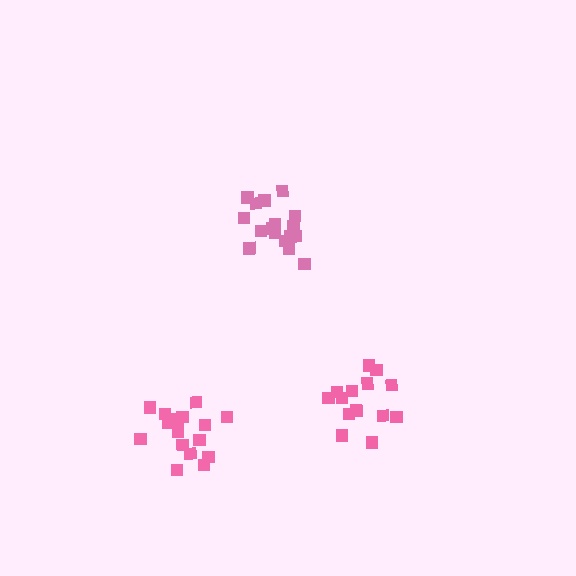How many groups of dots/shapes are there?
There are 3 groups.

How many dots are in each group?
Group 1: 17 dots, Group 2: 15 dots, Group 3: 17 dots (49 total).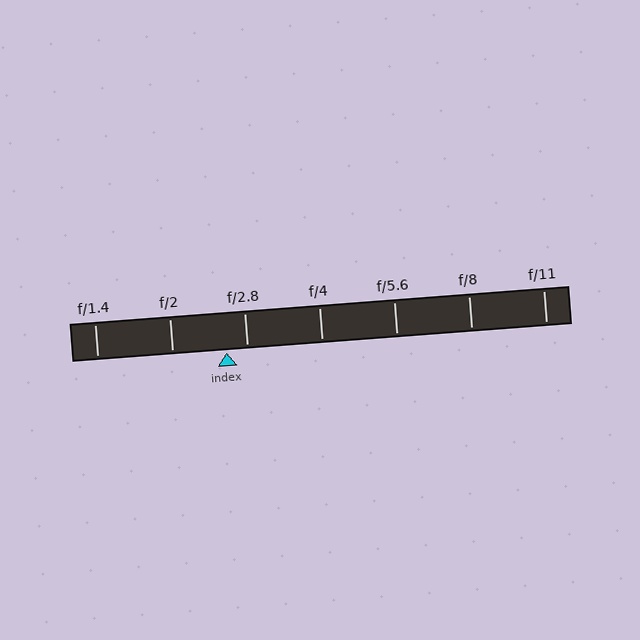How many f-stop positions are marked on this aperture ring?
There are 7 f-stop positions marked.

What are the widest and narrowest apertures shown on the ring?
The widest aperture shown is f/1.4 and the narrowest is f/11.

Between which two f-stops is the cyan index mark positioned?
The index mark is between f/2 and f/2.8.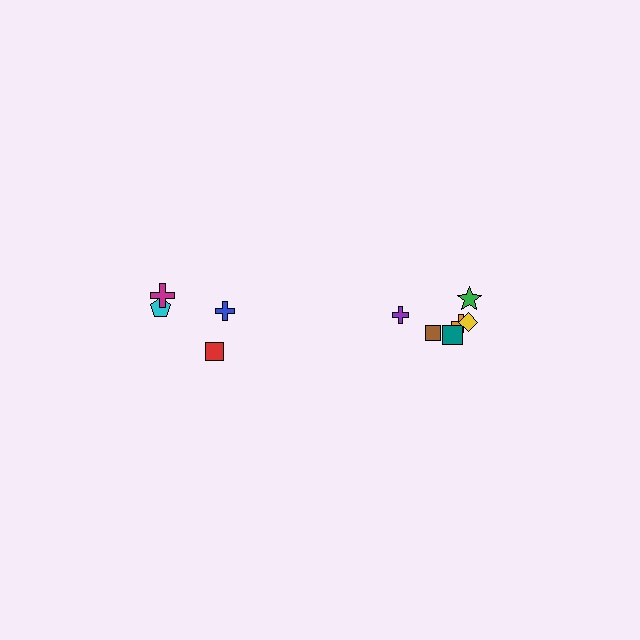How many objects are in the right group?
There are 6 objects.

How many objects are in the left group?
There are 4 objects.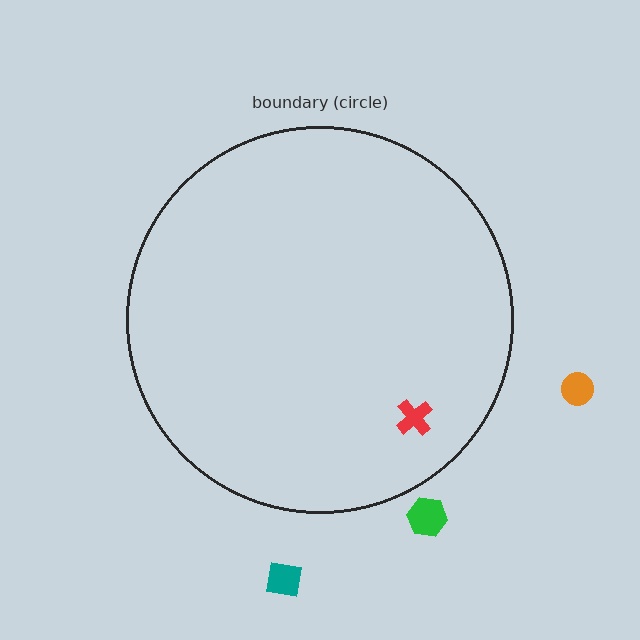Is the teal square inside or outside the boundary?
Outside.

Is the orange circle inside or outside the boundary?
Outside.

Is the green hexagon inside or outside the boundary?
Outside.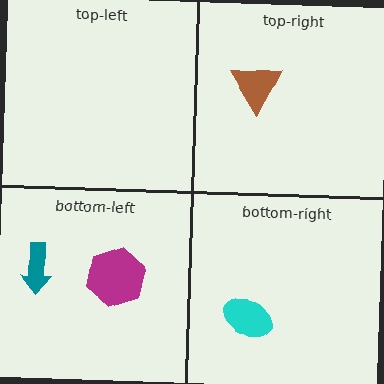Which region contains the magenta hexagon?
The bottom-left region.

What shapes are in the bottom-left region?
The teal arrow, the magenta hexagon.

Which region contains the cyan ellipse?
The bottom-right region.